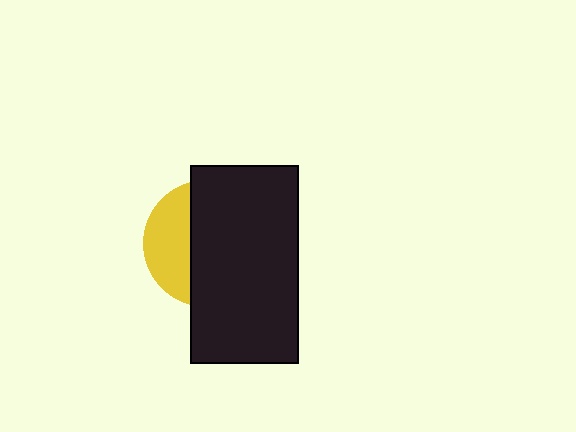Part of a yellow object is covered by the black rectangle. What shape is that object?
It is a circle.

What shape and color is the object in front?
The object in front is a black rectangle.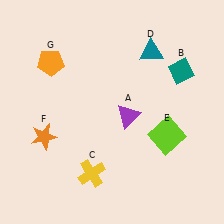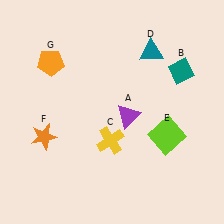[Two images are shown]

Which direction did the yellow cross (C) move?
The yellow cross (C) moved up.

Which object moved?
The yellow cross (C) moved up.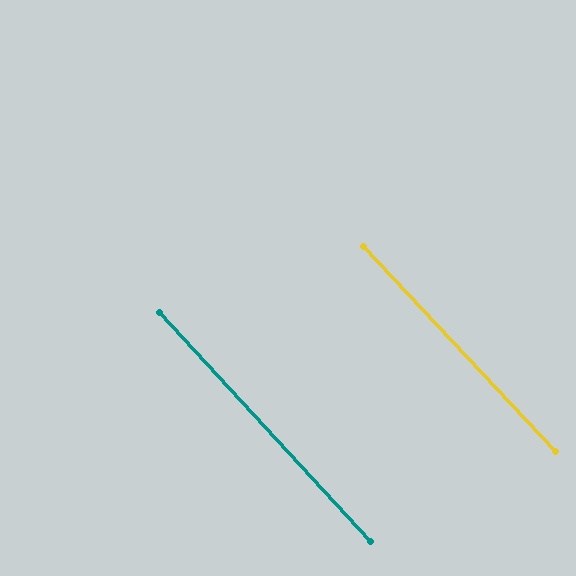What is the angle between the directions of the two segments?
Approximately 0 degrees.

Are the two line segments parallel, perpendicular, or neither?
Parallel — their directions differ by only 0.4°.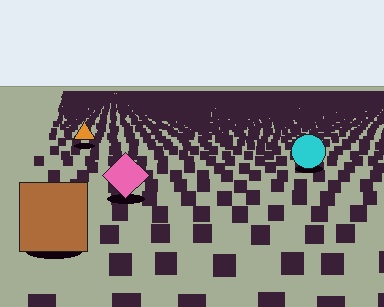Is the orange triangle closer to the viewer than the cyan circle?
No. The cyan circle is closer — you can tell from the texture gradient: the ground texture is coarser near it.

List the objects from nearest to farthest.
From nearest to farthest: the brown square, the pink diamond, the cyan circle, the orange triangle.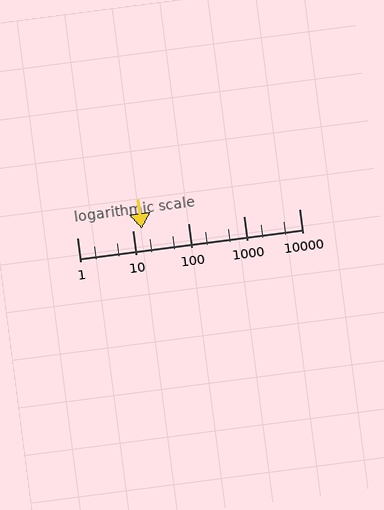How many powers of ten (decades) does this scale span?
The scale spans 4 decades, from 1 to 10000.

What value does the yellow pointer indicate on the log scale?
The pointer indicates approximately 15.